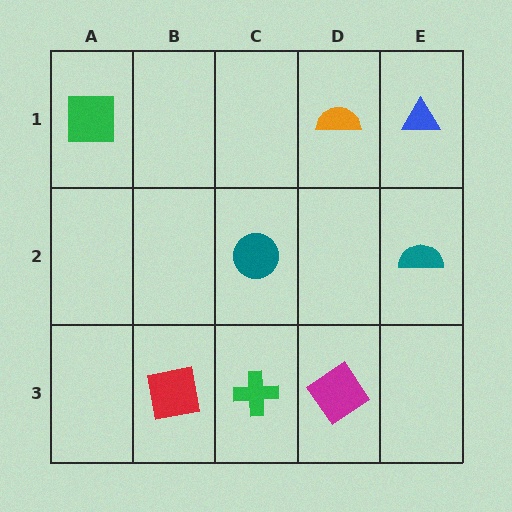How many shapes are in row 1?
3 shapes.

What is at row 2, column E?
A teal semicircle.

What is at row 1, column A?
A green square.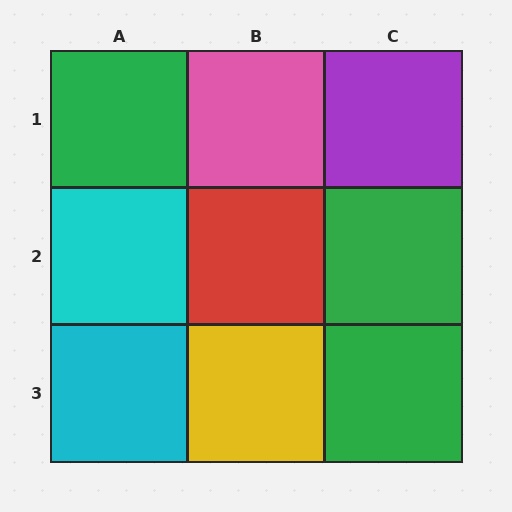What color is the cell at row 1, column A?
Green.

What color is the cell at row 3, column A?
Cyan.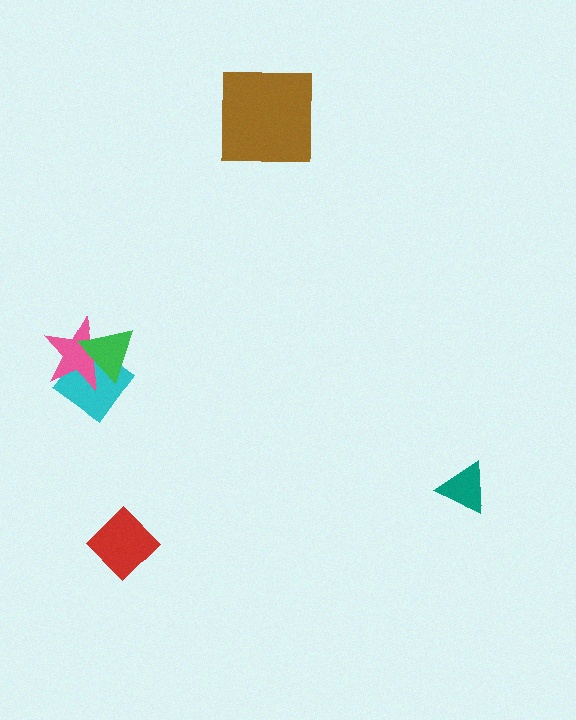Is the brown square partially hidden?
No, no other shape covers it.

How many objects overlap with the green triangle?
2 objects overlap with the green triangle.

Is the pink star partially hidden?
Yes, it is partially covered by another shape.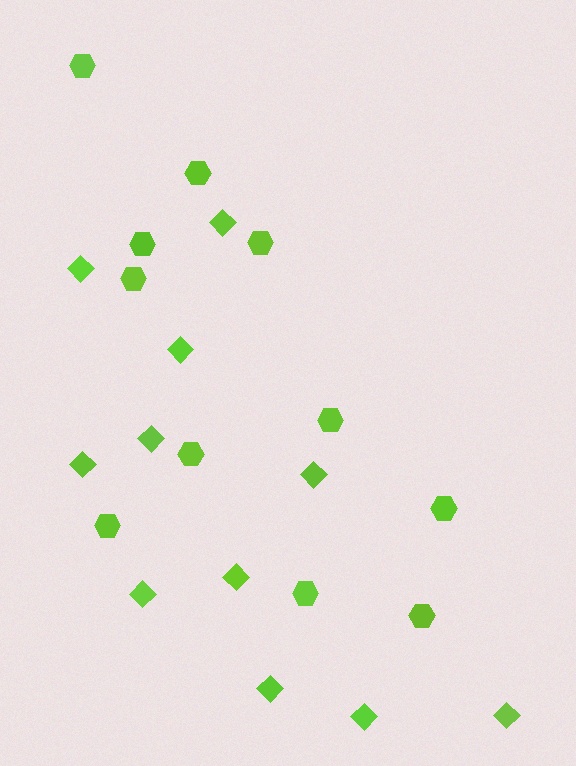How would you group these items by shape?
There are 2 groups: one group of hexagons (11) and one group of diamonds (11).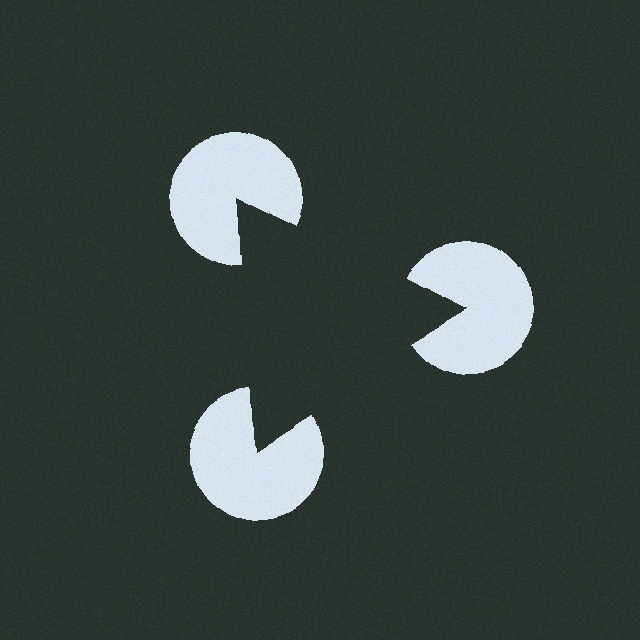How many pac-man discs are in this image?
There are 3 — one at each vertex of the illusory triangle.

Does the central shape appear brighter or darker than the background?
It typically appears slightly darker than the background, even though no actual brightness change is drawn.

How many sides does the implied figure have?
3 sides.